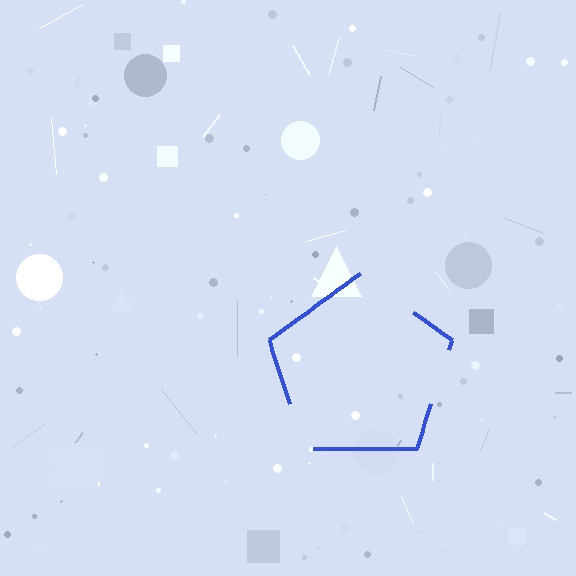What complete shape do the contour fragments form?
The contour fragments form a pentagon.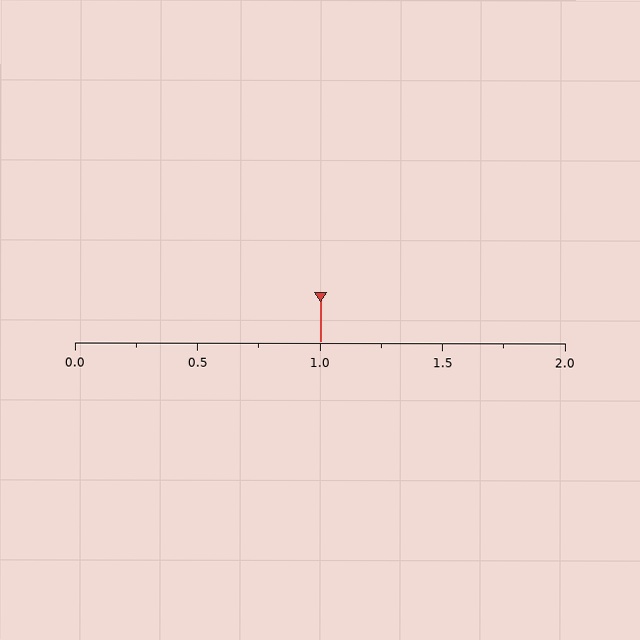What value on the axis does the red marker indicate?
The marker indicates approximately 1.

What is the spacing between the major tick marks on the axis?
The major ticks are spaced 0.5 apart.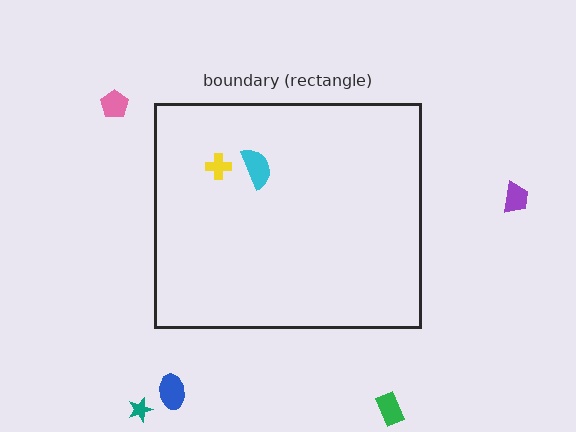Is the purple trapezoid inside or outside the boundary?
Outside.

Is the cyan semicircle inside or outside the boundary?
Inside.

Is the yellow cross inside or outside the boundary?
Inside.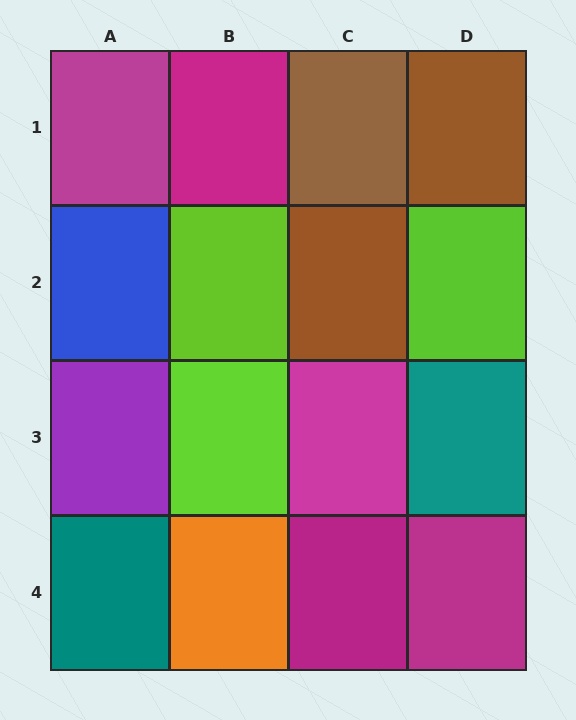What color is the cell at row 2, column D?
Lime.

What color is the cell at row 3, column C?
Magenta.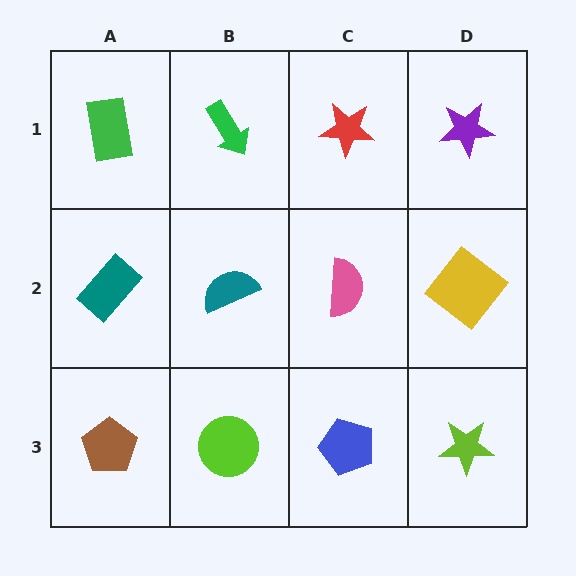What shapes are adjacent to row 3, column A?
A teal rectangle (row 2, column A), a lime circle (row 3, column B).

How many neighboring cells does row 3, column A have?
2.